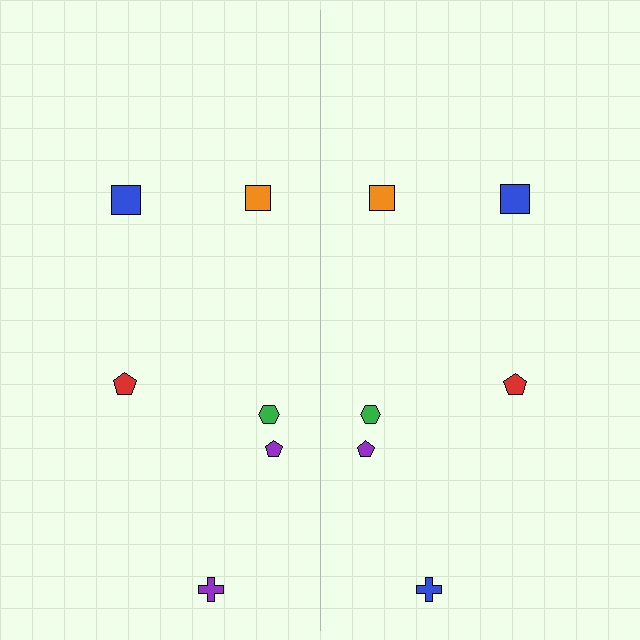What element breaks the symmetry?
The blue cross on the right side breaks the symmetry — its mirror counterpart is purple.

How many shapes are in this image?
There are 12 shapes in this image.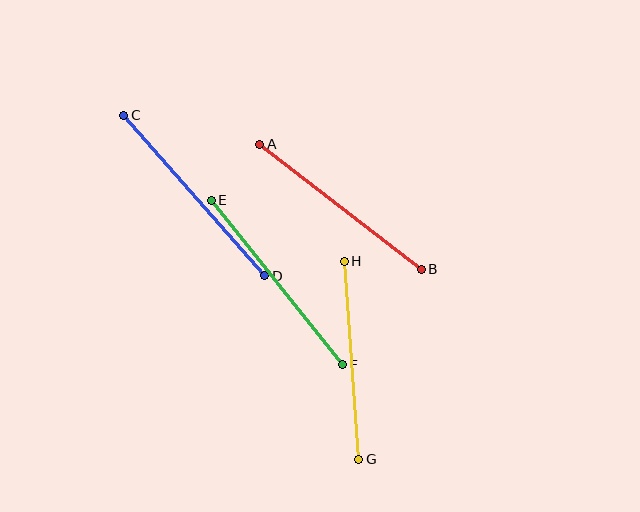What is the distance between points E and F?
The distance is approximately 211 pixels.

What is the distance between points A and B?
The distance is approximately 204 pixels.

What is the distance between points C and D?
The distance is approximately 213 pixels.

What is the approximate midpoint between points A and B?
The midpoint is at approximately (340, 207) pixels.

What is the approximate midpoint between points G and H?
The midpoint is at approximately (351, 360) pixels.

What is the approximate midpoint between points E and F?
The midpoint is at approximately (277, 282) pixels.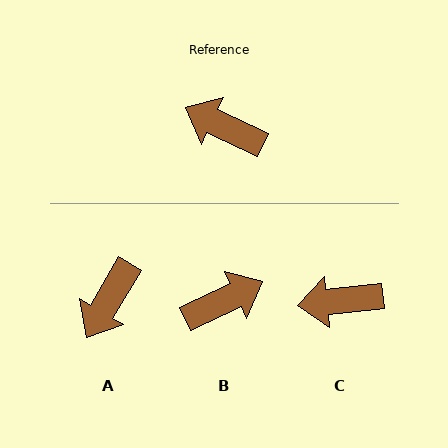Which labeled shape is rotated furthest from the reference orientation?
B, about 129 degrees away.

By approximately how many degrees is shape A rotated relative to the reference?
Approximately 85 degrees counter-clockwise.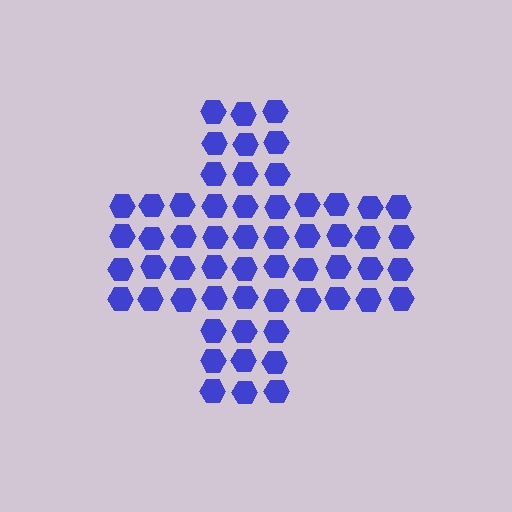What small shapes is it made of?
It is made of small hexagons.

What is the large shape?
The large shape is a cross.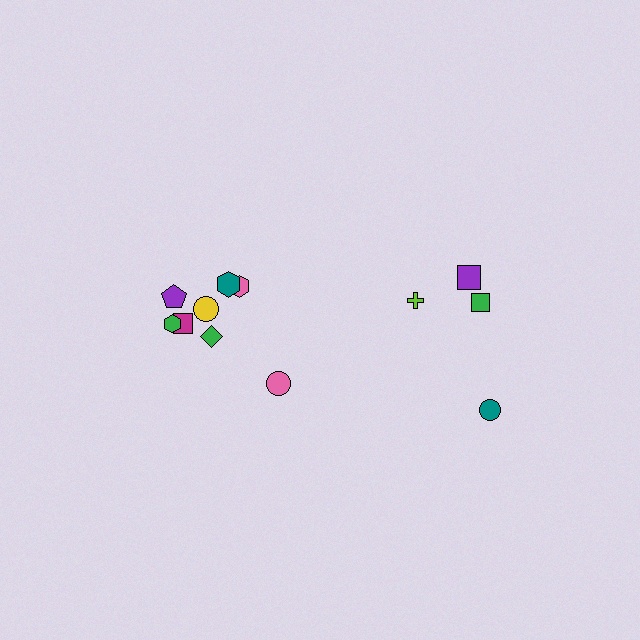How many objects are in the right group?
There are 4 objects.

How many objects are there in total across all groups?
There are 12 objects.